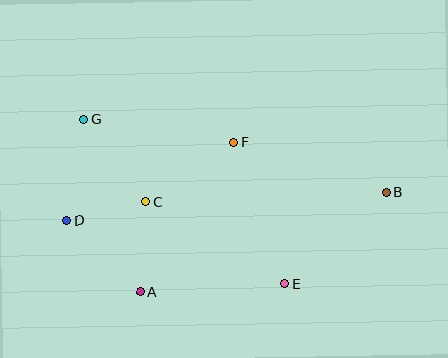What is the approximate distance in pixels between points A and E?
The distance between A and E is approximately 145 pixels.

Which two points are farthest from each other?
Points B and D are farthest from each other.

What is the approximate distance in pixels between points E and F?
The distance between E and F is approximately 151 pixels.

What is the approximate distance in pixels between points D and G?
The distance between D and G is approximately 102 pixels.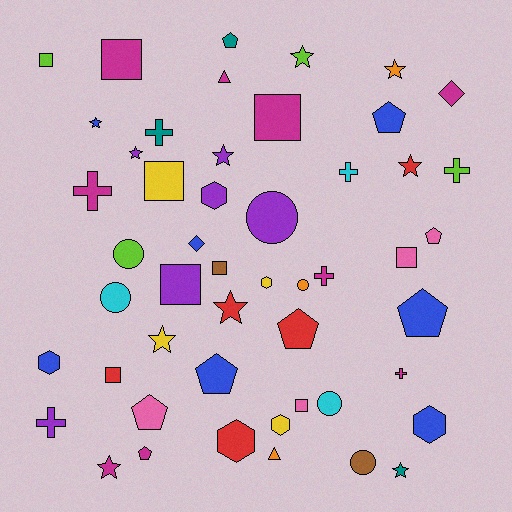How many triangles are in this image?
There are 2 triangles.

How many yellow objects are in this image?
There are 4 yellow objects.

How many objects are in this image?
There are 50 objects.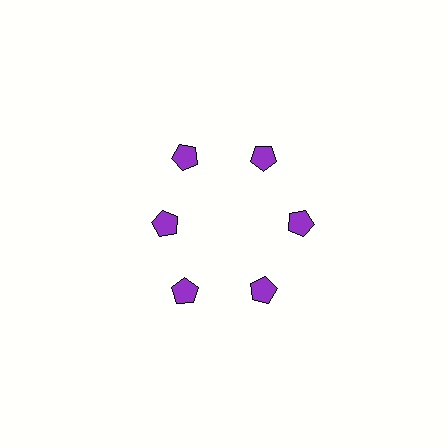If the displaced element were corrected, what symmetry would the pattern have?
It would have 6-fold rotational symmetry — the pattern would map onto itself every 60 degrees.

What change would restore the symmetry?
The symmetry would be restored by moving it outward, back onto the ring so that all 6 pentagons sit at equal angles and equal distance from the center.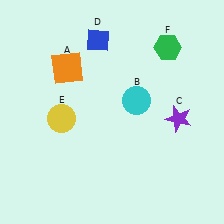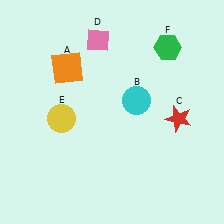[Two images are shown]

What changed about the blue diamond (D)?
In Image 1, D is blue. In Image 2, it changed to pink.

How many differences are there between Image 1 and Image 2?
There are 2 differences between the two images.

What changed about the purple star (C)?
In Image 1, C is purple. In Image 2, it changed to red.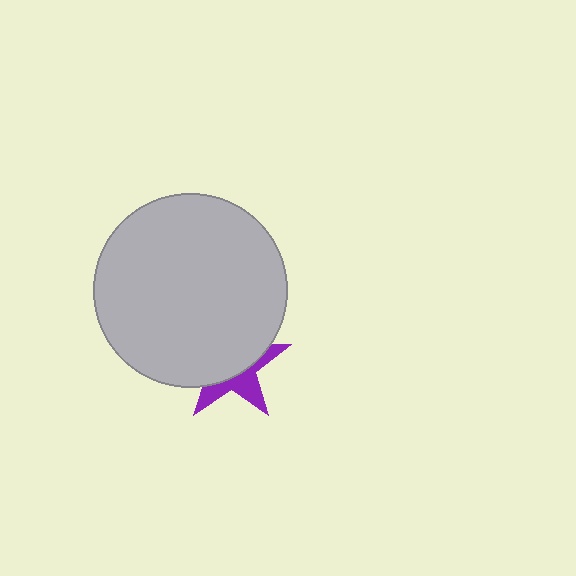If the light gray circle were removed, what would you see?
You would see the complete purple star.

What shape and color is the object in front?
The object in front is a light gray circle.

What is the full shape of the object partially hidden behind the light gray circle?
The partially hidden object is a purple star.